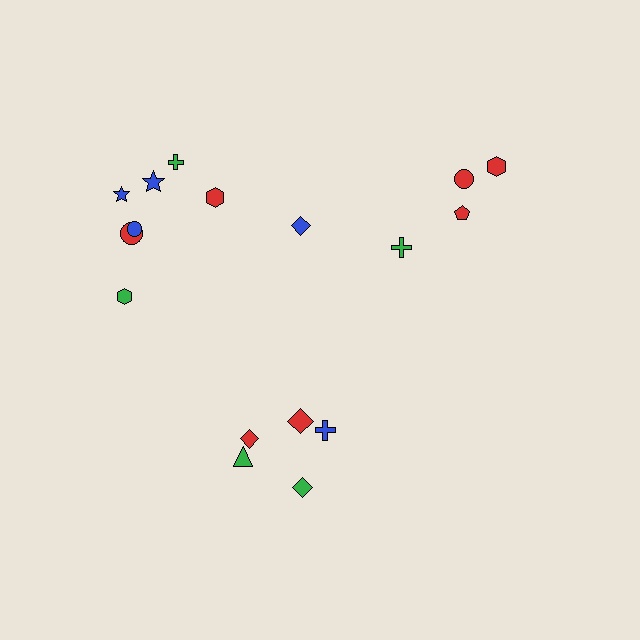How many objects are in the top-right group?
There are 5 objects.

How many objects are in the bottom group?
There are 5 objects.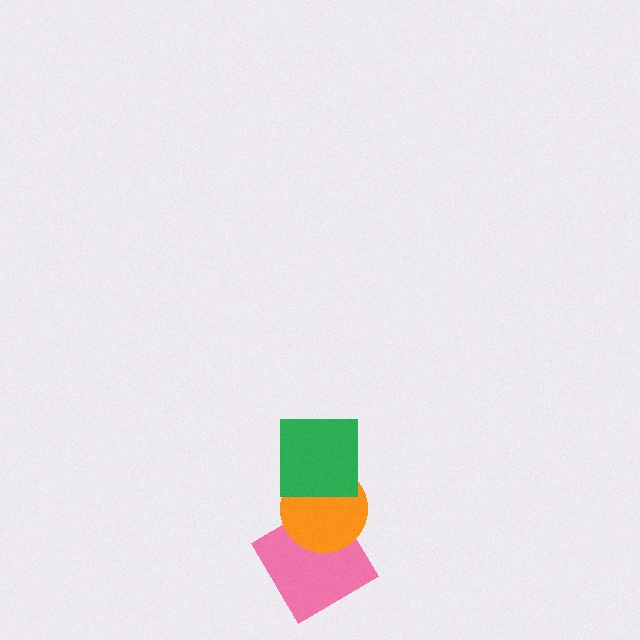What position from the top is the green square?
The green square is 1st from the top.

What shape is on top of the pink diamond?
The orange circle is on top of the pink diamond.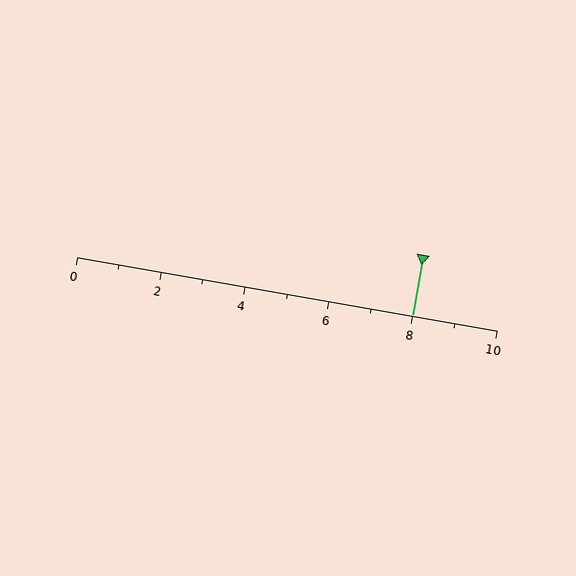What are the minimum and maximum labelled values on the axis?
The axis runs from 0 to 10.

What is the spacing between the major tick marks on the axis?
The major ticks are spaced 2 apart.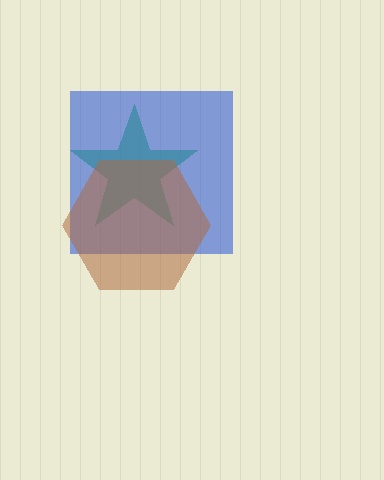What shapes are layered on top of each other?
The layered shapes are: a green star, a blue square, a brown hexagon.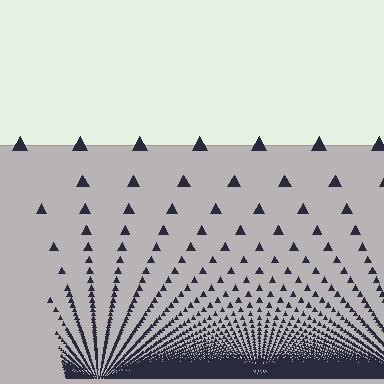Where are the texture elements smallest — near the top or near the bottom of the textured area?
Near the bottom.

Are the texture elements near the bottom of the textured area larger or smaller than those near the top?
Smaller. The gradient is inverted — elements near the bottom are smaller and denser.